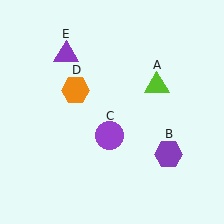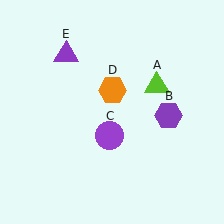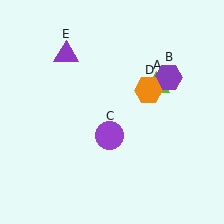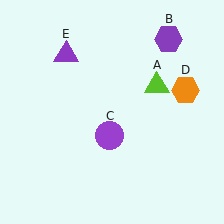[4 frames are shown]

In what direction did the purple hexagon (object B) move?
The purple hexagon (object B) moved up.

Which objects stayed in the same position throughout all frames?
Lime triangle (object A) and purple circle (object C) and purple triangle (object E) remained stationary.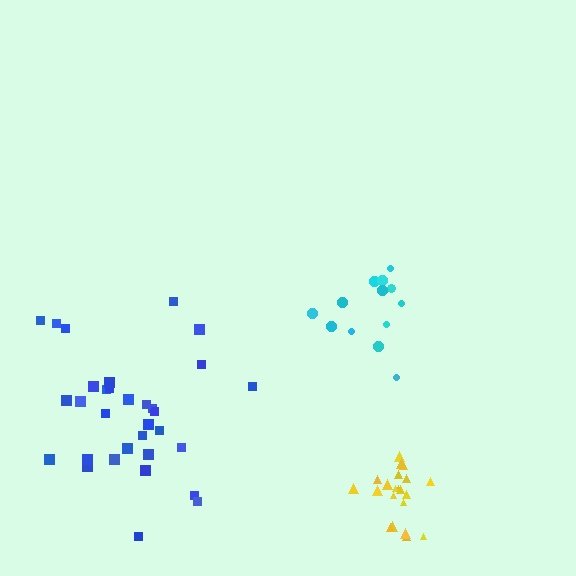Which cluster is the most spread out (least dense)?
Blue.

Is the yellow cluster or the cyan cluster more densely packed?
Yellow.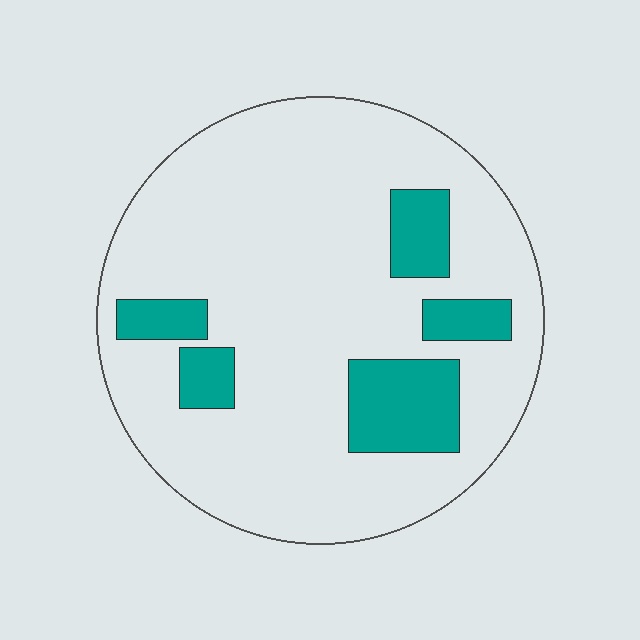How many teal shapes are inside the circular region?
5.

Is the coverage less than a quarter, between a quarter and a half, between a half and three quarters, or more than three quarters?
Less than a quarter.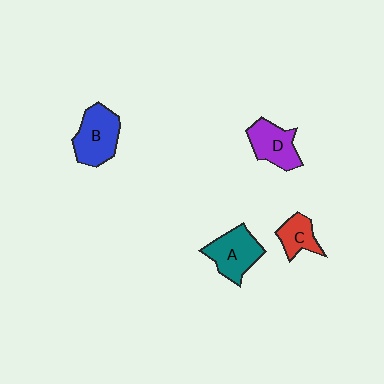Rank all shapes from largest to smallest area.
From largest to smallest: B (blue), A (teal), D (purple), C (red).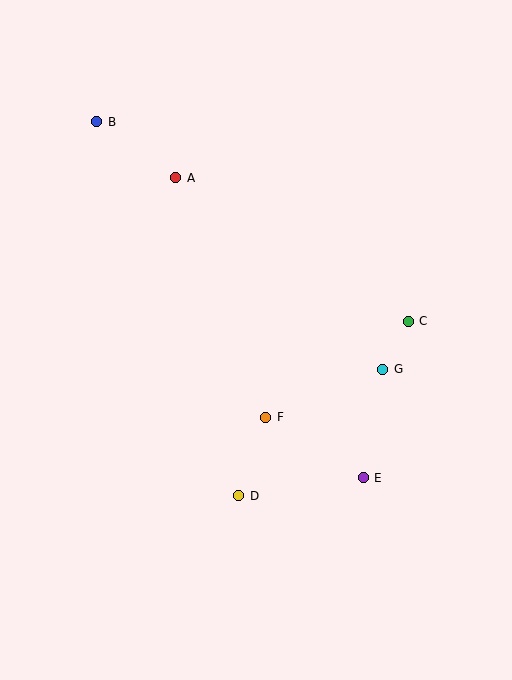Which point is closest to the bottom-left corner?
Point D is closest to the bottom-left corner.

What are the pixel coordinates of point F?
Point F is at (266, 417).